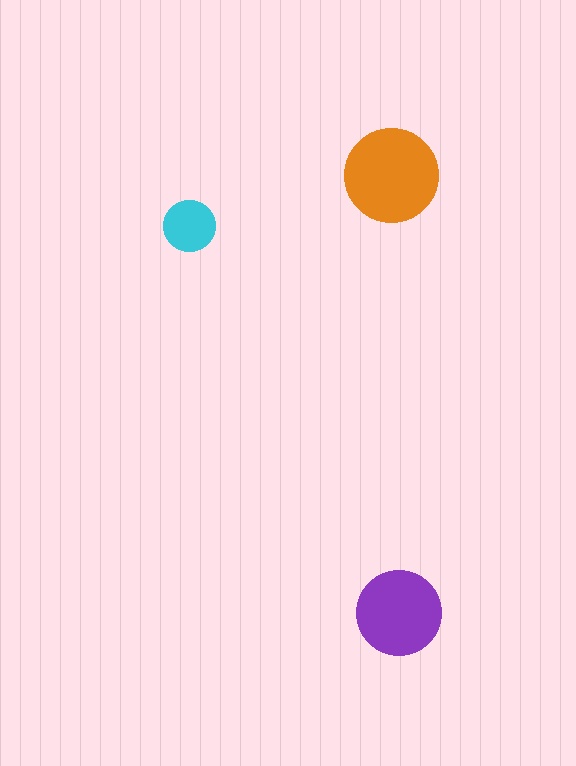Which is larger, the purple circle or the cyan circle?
The purple one.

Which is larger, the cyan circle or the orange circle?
The orange one.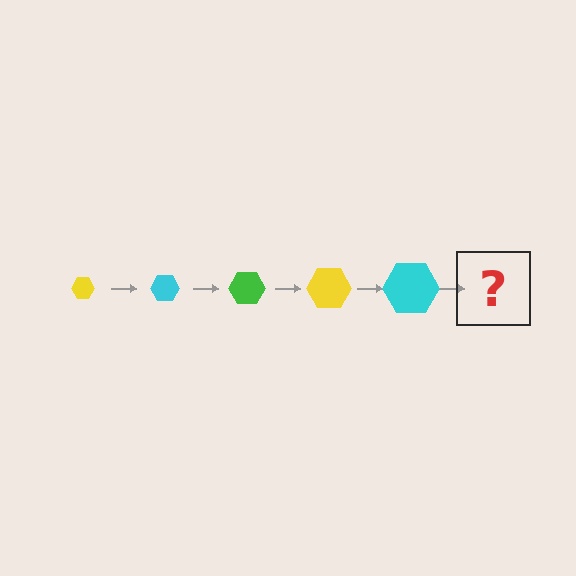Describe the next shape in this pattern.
It should be a green hexagon, larger than the previous one.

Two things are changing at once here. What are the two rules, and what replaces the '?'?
The two rules are that the hexagon grows larger each step and the color cycles through yellow, cyan, and green. The '?' should be a green hexagon, larger than the previous one.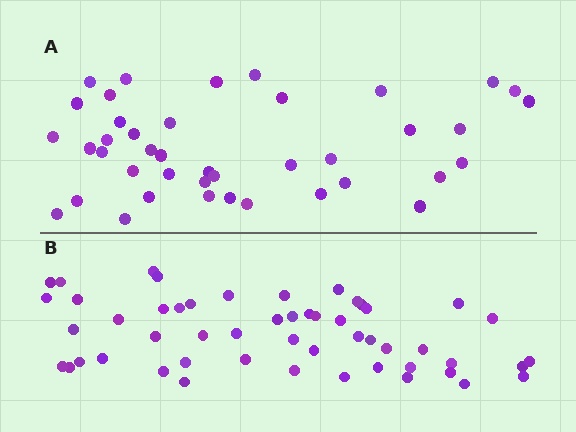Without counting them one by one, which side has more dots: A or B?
Region B (the bottom region) has more dots.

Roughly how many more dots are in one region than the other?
Region B has roughly 12 or so more dots than region A.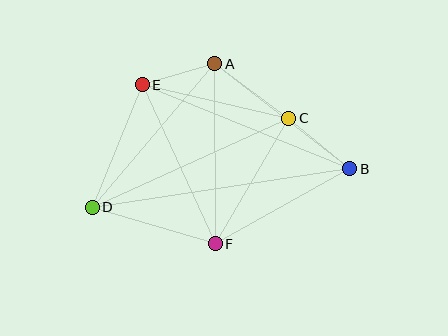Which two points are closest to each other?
Points A and E are closest to each other.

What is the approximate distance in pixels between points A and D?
The distance between A and D is approximately 189 pixels.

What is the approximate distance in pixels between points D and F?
The distance between D and F is approximately 128 pixels.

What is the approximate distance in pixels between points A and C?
The distance between A and C is approximately 92 pixels.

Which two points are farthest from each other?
Points B and D are farthest from each other.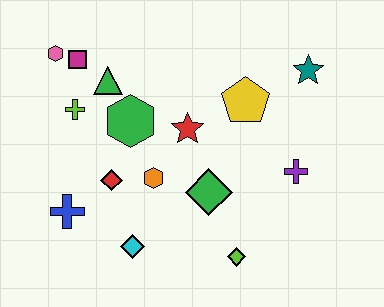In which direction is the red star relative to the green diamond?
The red star is above the green diamond.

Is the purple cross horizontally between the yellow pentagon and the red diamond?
No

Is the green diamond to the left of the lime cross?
No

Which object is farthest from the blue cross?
The teal star is farthest from the blue cross.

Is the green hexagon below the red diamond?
No